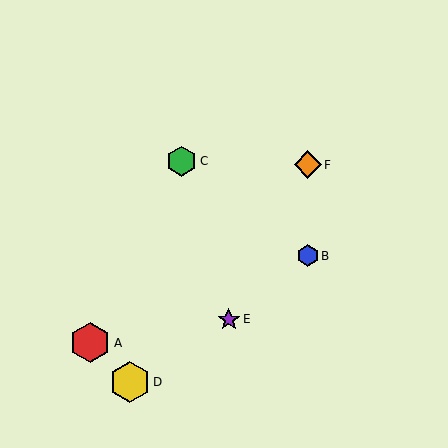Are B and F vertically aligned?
Yes, both are at x≈308.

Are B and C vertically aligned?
No, B is at x≈308 and C is at x≈182.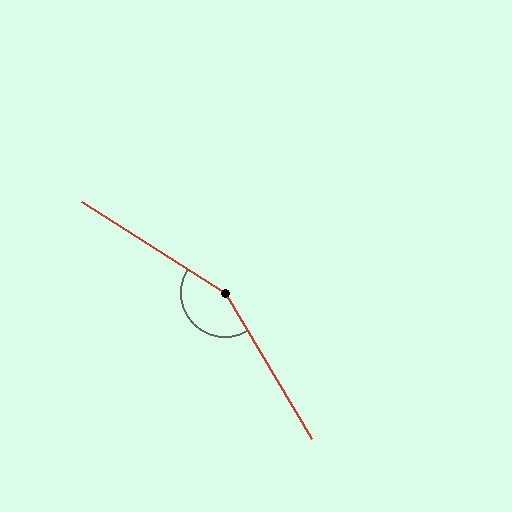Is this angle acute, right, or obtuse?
It is obtuse.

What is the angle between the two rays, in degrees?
Approximately 153 degrees.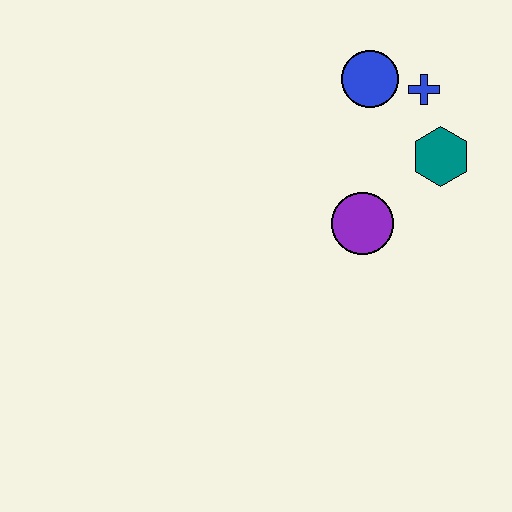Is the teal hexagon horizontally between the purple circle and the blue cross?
No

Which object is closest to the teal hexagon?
The blue cross is closest to the teal hexagon.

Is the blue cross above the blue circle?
No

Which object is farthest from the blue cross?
The purple circle is farthest from the blue cross.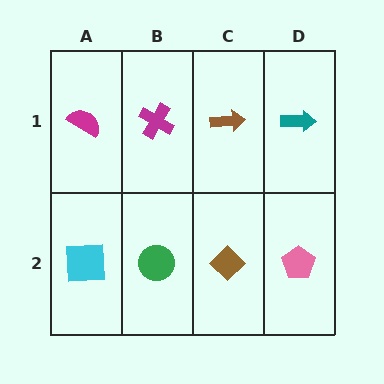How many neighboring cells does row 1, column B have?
3.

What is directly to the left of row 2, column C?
A green circle.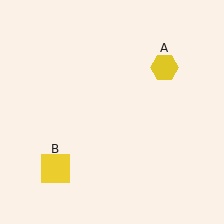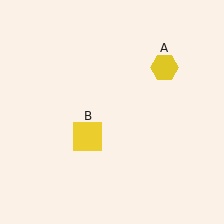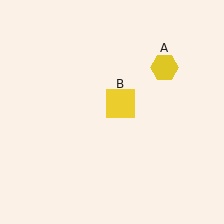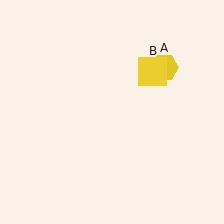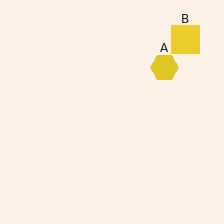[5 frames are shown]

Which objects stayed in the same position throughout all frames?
Yellow hexagon (object A) remained stationary.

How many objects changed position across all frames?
1 object changed position: yellow square (object B).